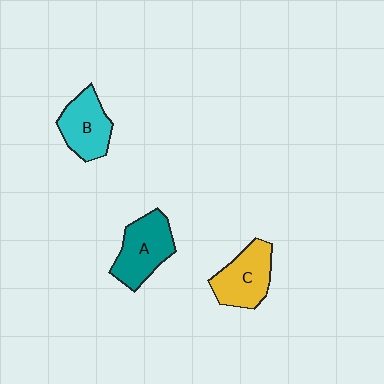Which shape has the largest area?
Shape A (teal).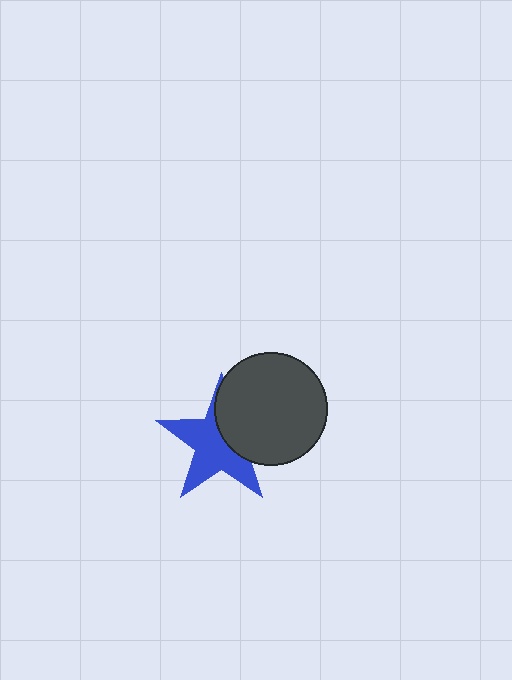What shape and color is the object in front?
The object in front is a dark gray circle.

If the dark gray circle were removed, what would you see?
You would see the complete blue star.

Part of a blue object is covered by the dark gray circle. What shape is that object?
It is a star.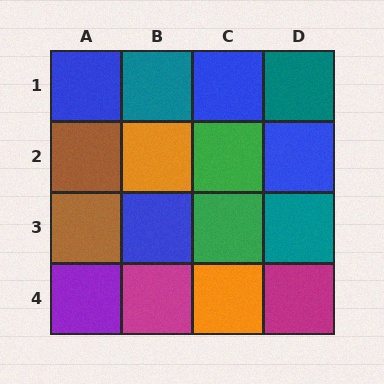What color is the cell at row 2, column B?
Orange.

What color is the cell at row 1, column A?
Blue.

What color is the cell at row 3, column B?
Blue.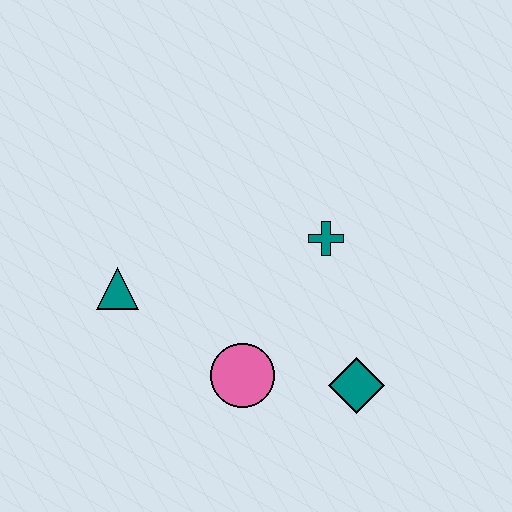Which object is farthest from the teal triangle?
The teal diamond is farthest from the teal triangle.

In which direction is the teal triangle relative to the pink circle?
The teal triangle is to the left of the pink circle.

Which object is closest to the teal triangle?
The pink circle is closest to the teal triangle.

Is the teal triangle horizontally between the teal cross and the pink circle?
No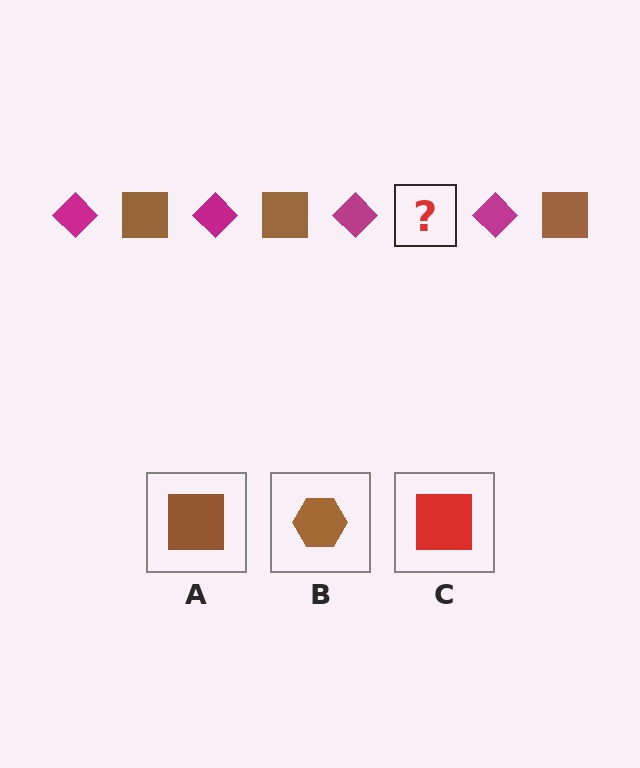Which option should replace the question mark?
Option A.